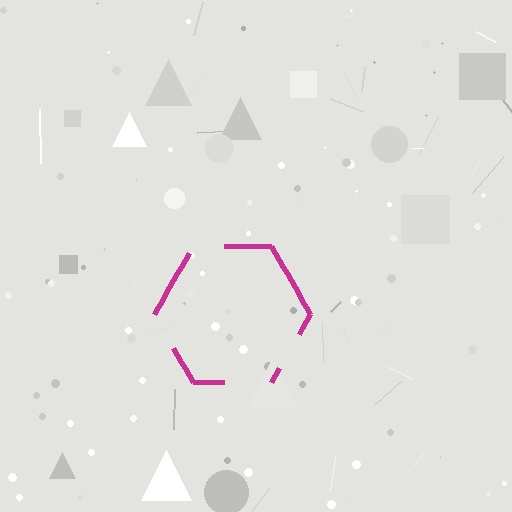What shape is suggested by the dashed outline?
The dashed outline suggests a hexagon.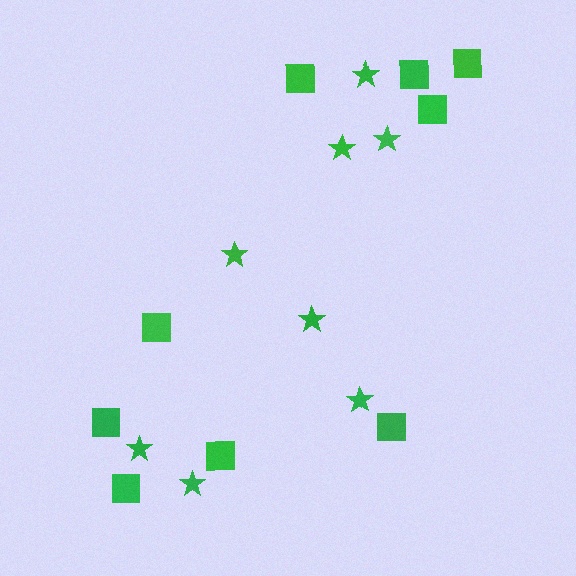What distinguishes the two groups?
There are 2 groups: one group of stars (8) and one group of squares (9).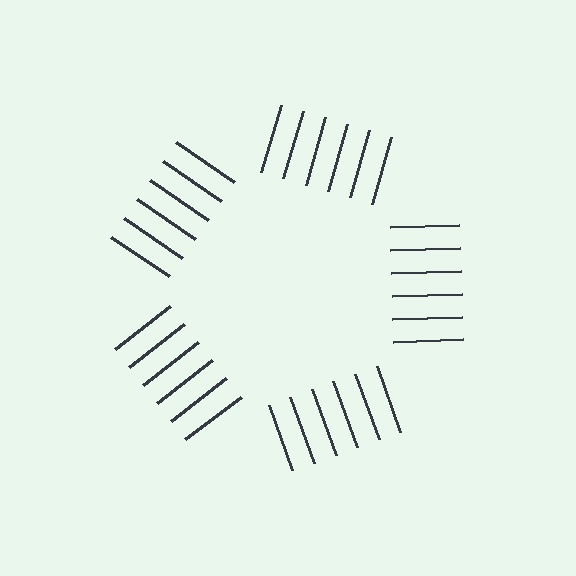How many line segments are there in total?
30 — 6 along each of the 5 edges.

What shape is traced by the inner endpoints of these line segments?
An illusory pentagon — the line segments terminate on its edges but no continuous stroke is drawn.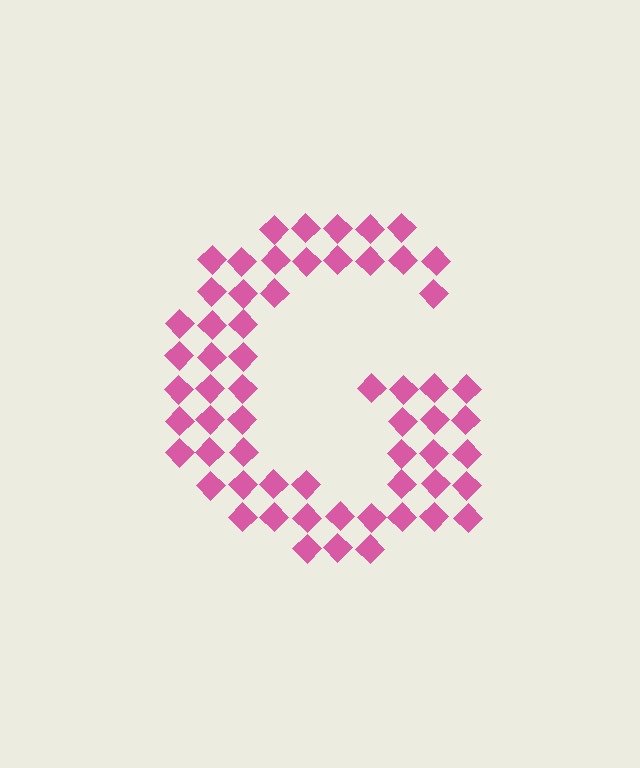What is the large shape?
The large shape is the letter G.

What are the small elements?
The small elements are diamonds.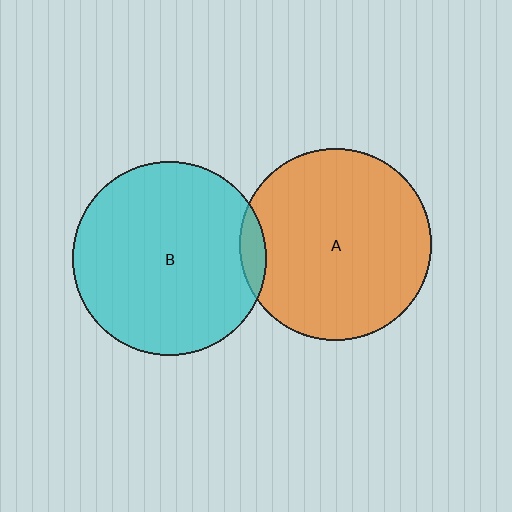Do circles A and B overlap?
Yes.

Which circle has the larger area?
Circle B (cyan).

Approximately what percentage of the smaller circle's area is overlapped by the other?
Approximately 5%.